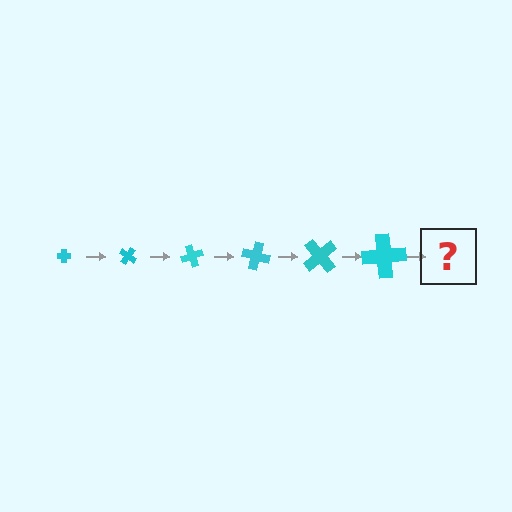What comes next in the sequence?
The next element should be a cross, larger than the previous one and rotated 210 degrees from the start.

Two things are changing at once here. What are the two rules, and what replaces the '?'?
The two rules are that the cross grows larger each step and it rotates 35 degrees each step. The '?' should be a cross, larger than the previous one and rotated 210 degrees from the start.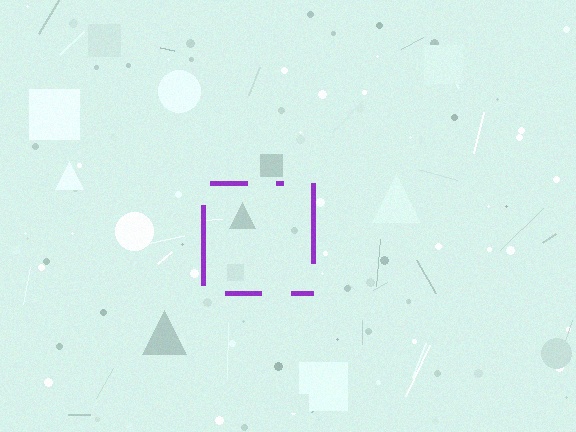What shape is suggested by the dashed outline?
The dashed outline suggests a square.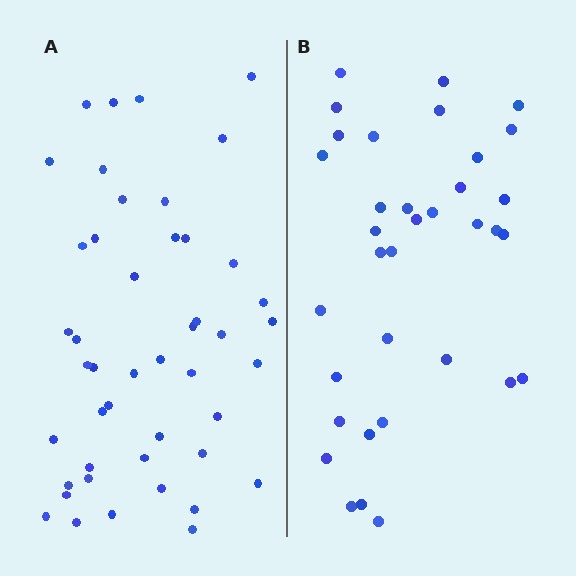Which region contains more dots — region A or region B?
Region A (the left region) has more dots.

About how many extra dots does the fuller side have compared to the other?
Region A has roughly 12 or so more dots than region B.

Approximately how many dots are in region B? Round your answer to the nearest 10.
About 40 dots. (The exact count is 35, which rounds to 40.)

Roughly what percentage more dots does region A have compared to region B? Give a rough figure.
About 30% more.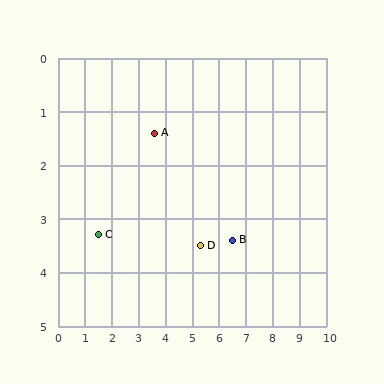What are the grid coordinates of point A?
Point A is at approximately (3.6, 1.4).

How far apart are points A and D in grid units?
Points A and D are about 2.7 grid units apart.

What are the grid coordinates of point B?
Point B is at approximately (6.5, 3.4).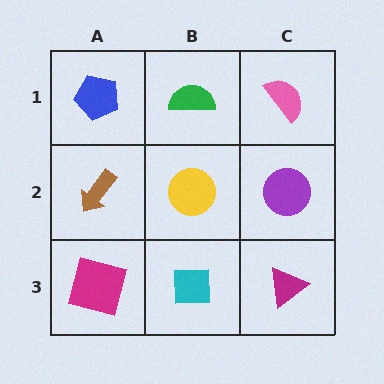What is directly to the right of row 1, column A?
A green semicircle.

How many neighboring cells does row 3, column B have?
3.